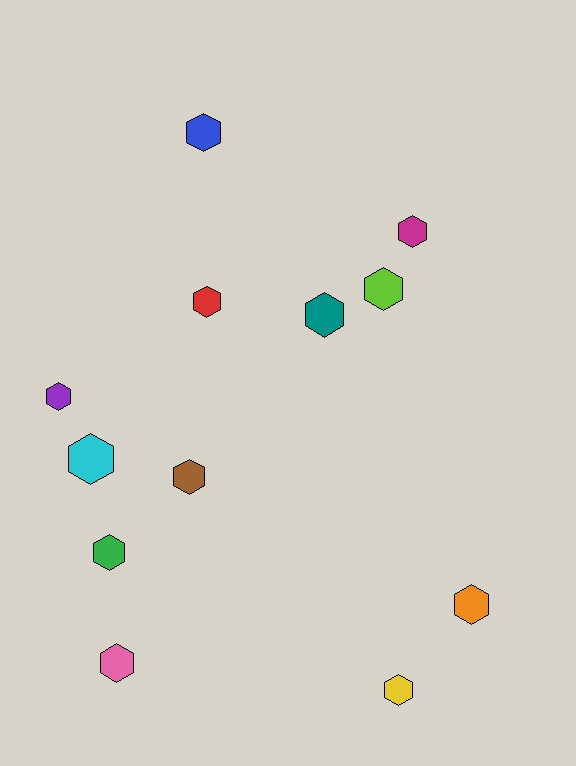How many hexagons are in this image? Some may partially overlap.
There are 12 hexagons.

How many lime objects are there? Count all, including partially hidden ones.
There is 1 lime object.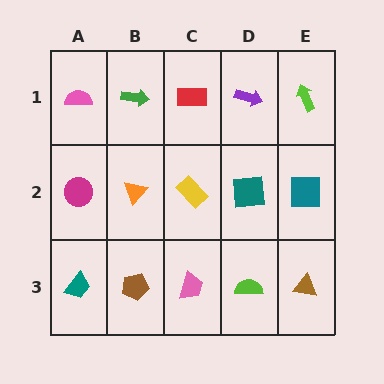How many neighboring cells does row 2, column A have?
3.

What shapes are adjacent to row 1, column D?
A teal square (row 2, column D), a red rectangle (row 1, column C), a lime arrow (row 1, column E).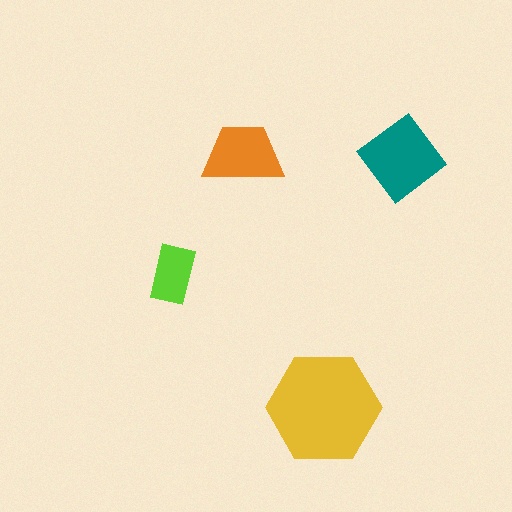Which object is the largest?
The yellow hexagon.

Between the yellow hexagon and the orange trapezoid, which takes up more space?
The yellow hexagon.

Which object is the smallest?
The lime rectangle.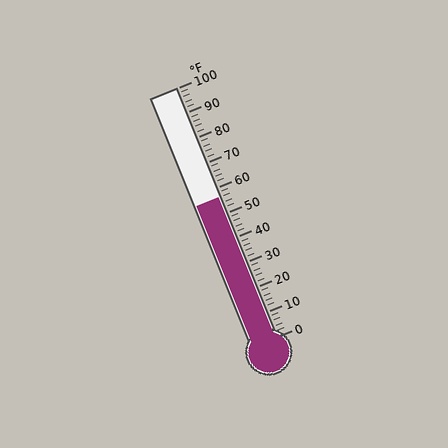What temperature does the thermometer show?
The thermometer shows approximately 56°F.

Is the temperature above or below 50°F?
The temperature is above 50°F.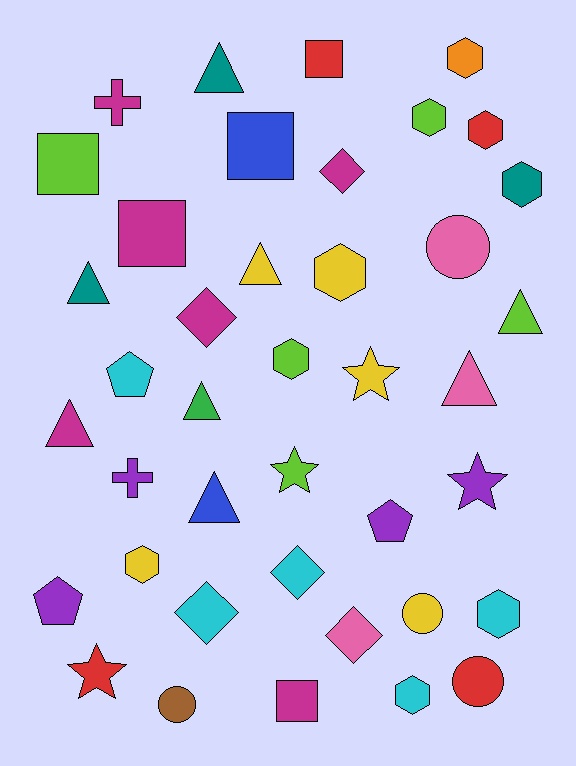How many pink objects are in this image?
There are 3 pink objects.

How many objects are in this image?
There are 40 objects.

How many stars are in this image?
There are 4 stars.